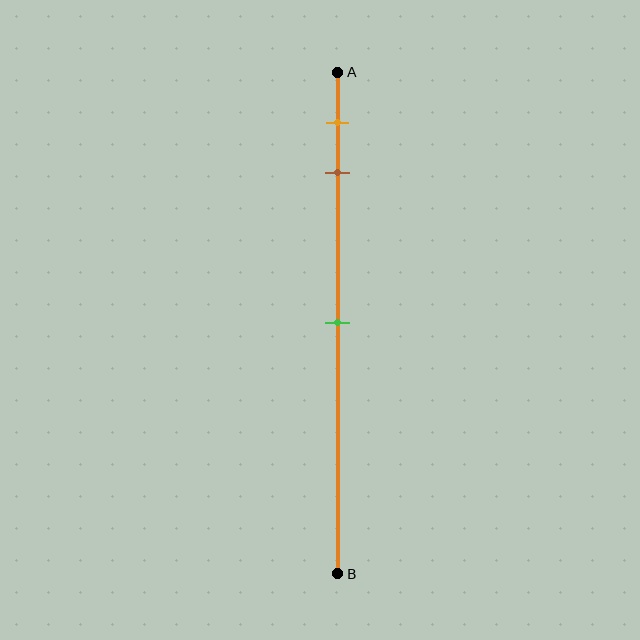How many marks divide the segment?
There are 3 marks dividing the segment.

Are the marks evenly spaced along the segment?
No, the marks are not evenly spaced.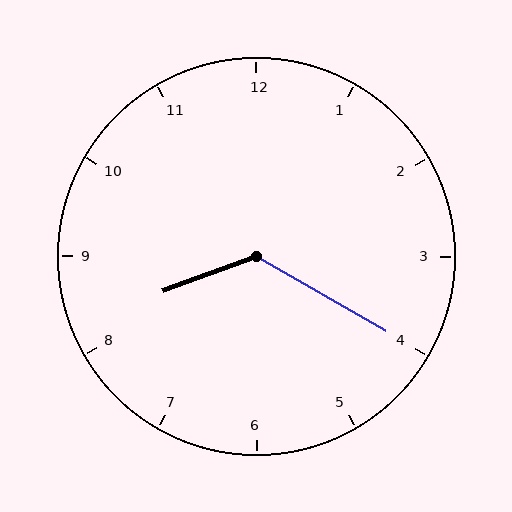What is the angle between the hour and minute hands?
Approximately 130 degrees.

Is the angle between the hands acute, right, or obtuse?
It is obtuse.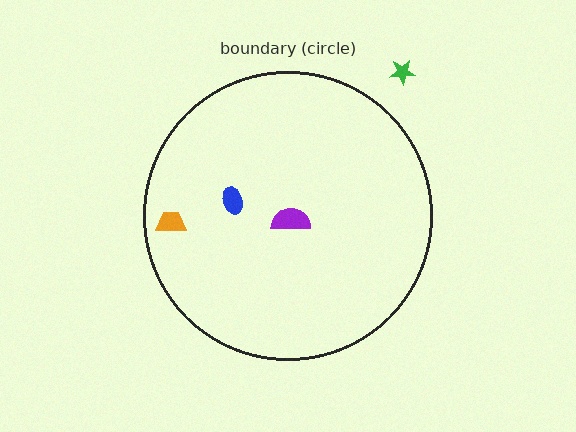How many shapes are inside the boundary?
3 inside, 1 outside.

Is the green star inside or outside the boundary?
Outside.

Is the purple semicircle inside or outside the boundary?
Inside.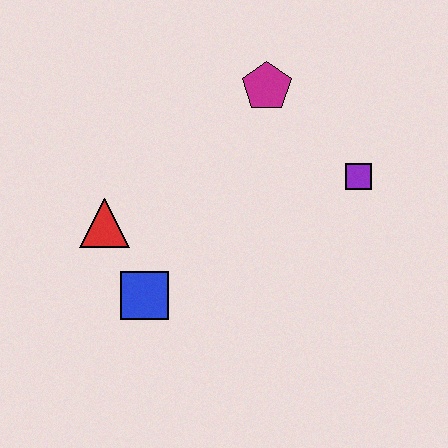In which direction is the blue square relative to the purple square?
The blue square is to the left of the purple square.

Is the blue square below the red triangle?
Yes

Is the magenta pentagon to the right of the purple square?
No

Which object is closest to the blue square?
The red triangle is closest to the blue square.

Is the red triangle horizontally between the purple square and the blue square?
No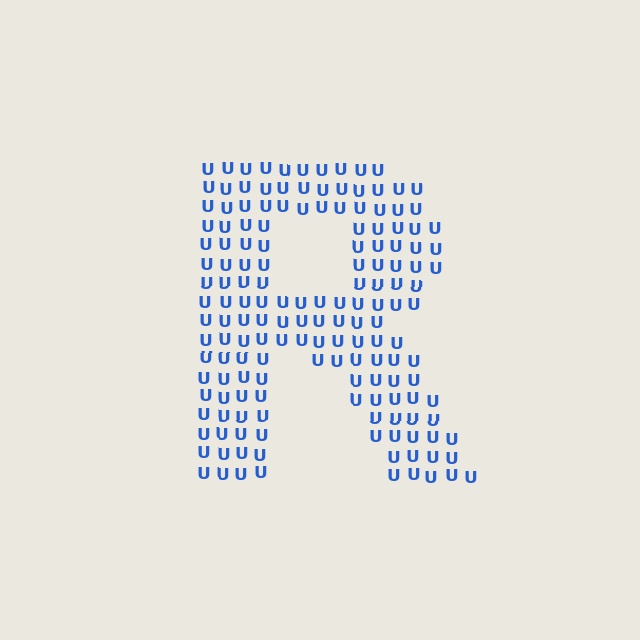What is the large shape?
The large shape is the letter R.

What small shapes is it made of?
It is made of small letter U's.